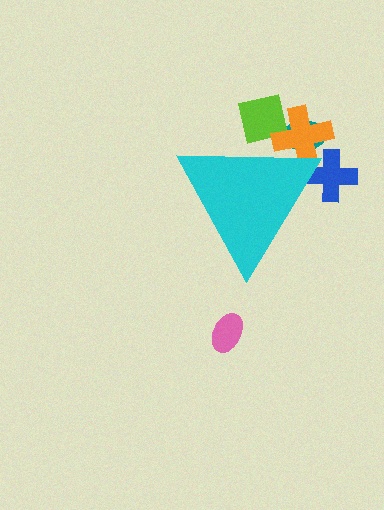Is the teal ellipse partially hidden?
Yes, the teal ellipse is partially hidden behind the cyan triangle.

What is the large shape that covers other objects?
A cyan triangle.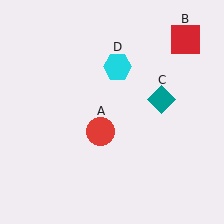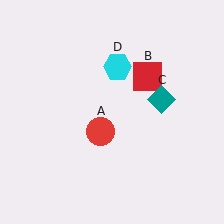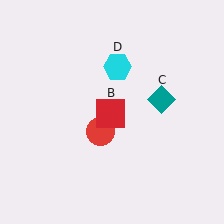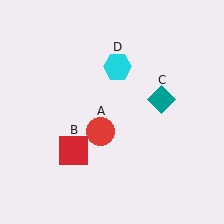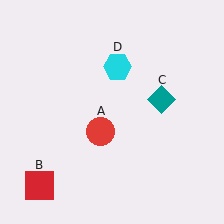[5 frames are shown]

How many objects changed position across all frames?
1 object changed position: red square (object B).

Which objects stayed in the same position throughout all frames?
Red circle (object A) and teal diamond (object C) and cyan hexagon (object D) remained stationary.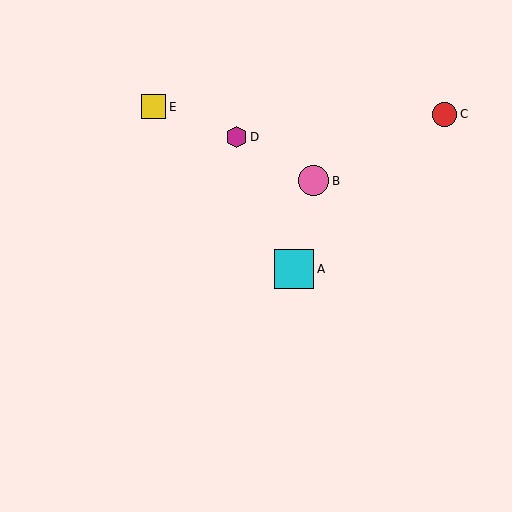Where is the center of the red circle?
The center of the red circle is at (445, 114).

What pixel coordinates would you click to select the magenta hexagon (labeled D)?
Click at (236, 137) to select the magenta hexagon D.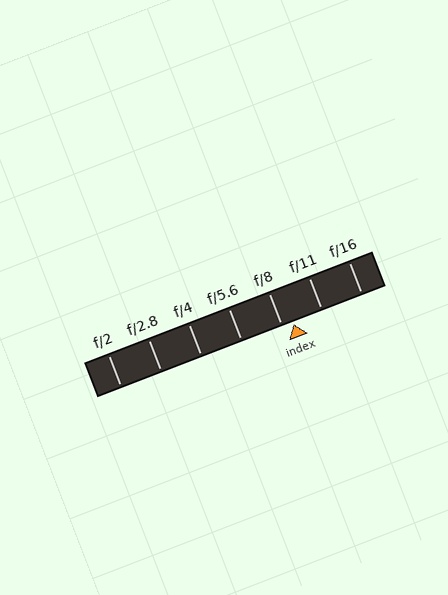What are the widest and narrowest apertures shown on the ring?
The widest aperture shown is f/2 and the narrowest is f/16.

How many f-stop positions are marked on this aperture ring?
There are 7 f-stop positions marked.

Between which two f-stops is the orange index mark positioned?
The index mark is between f/8 and f/11.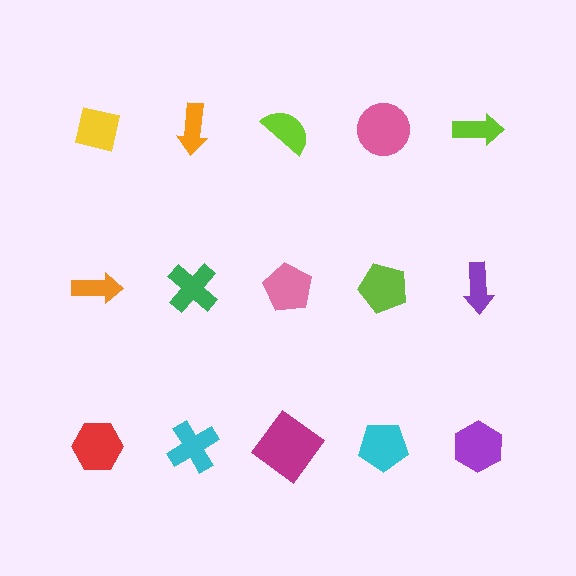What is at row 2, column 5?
A purple arrow.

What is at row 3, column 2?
A cyan cross.